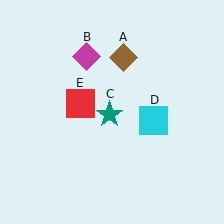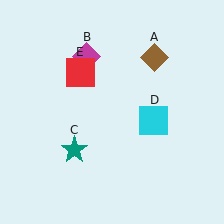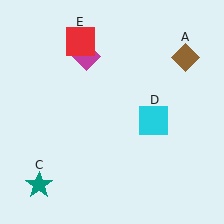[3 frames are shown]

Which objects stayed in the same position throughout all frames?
Magenta diamond (object B) and cyan square (object D) remained stationary.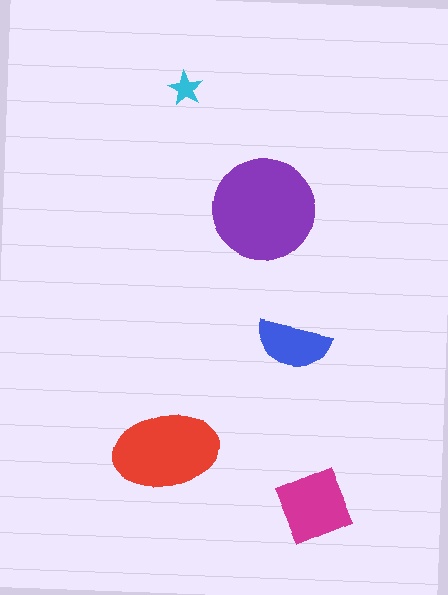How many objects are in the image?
There are 5 objects in the image.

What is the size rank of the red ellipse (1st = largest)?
2nd.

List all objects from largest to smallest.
The purple circle, the red ellipse, the magenta square, the blue semicircle, the cyan star.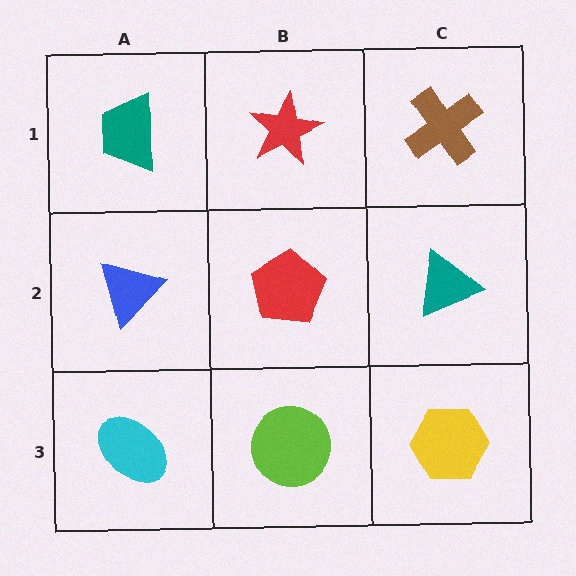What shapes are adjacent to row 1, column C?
A teal triangle (row 2, column C), a red star (row 1, column B).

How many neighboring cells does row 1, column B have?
3.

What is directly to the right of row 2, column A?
A red pentagon.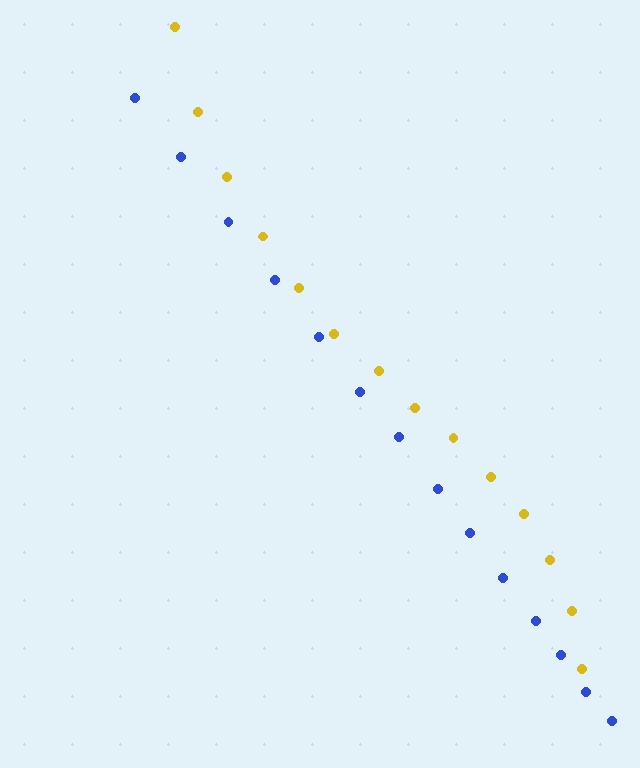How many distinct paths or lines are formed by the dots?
There are 2 distinct paths.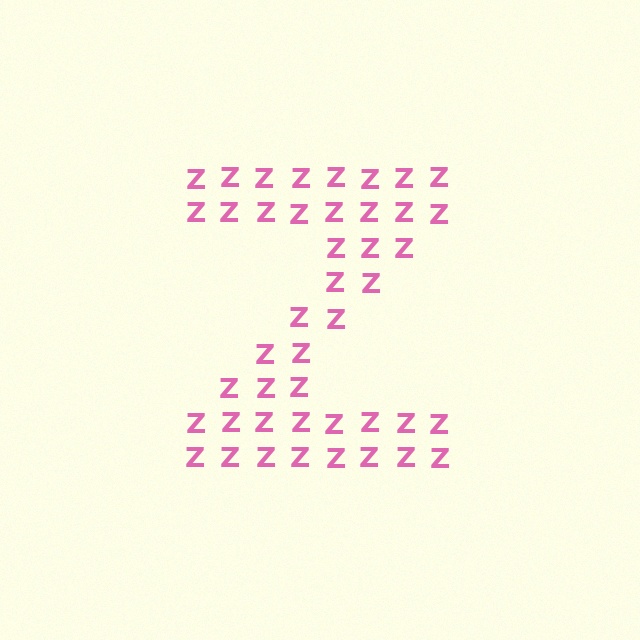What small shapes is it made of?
It is made of small letter Z's.